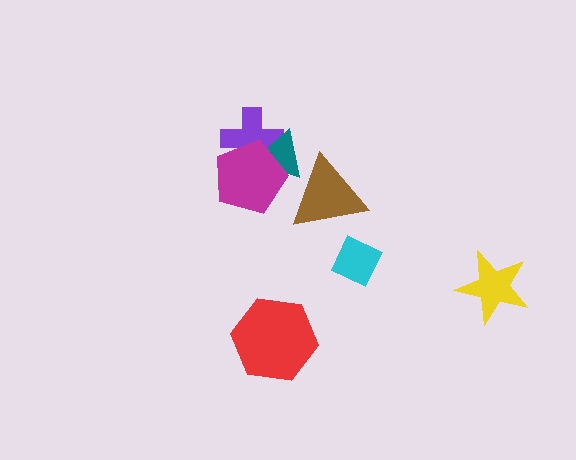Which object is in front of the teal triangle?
The magenta pentagon is in front of the teal triangle.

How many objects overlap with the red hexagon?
0 objects overlap with the red hexagon.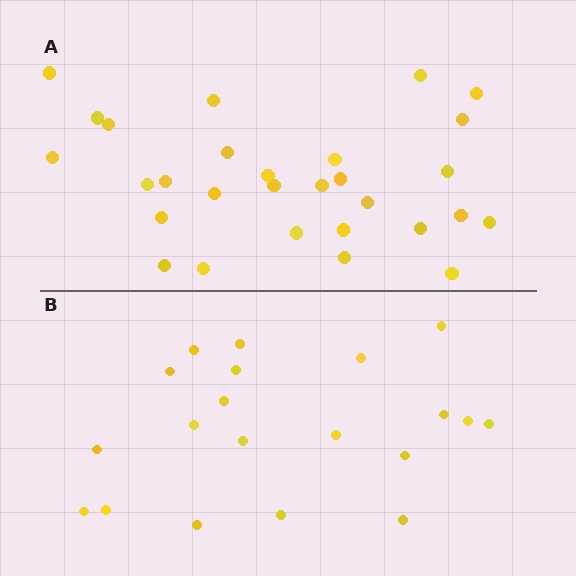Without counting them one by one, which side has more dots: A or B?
Region A (the top region) has more dots.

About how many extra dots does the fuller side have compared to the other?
Region A has roughly 8 or so more dots than region B.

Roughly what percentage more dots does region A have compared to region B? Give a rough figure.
About 45% more.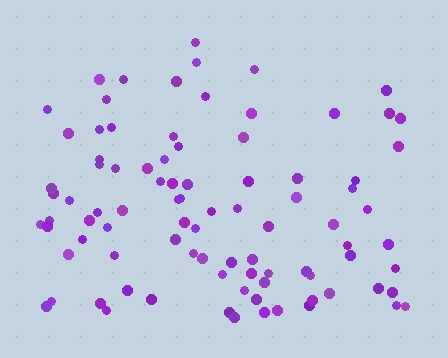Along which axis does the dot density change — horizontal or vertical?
Vertical.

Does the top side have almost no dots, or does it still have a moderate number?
Still a moderate number, just noticeably fewer than the bottom.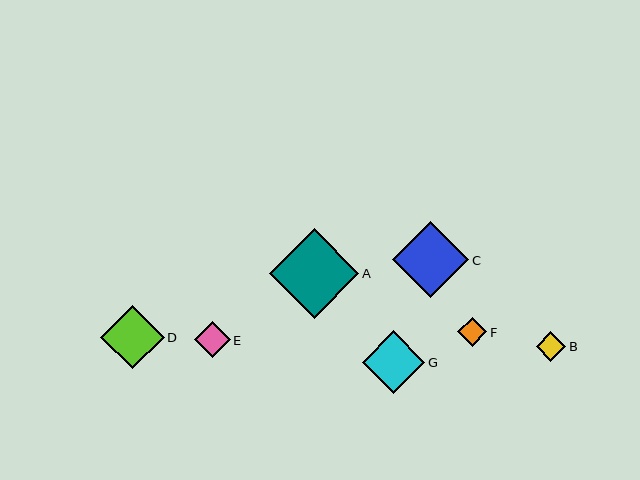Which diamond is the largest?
Diamond A is the largest with a size of approximately 89 pixels.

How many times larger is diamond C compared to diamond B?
Diamond C is approximately 2.6 times the size of diamond B.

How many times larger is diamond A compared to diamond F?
Diamond A is approximately 3.1 times the size of diamond F.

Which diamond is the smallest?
Diamond F is the smallest with a size of approximately 29 pixels.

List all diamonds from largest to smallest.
From largest to smallest: A, C, D, G, E, B, F.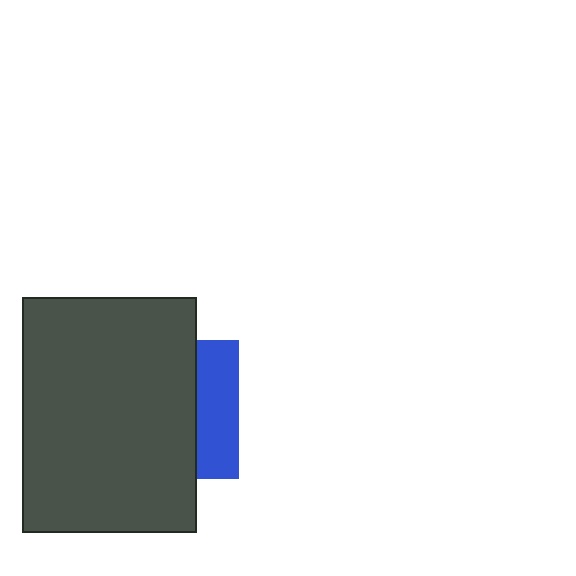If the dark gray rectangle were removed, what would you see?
You would see the complete blue square.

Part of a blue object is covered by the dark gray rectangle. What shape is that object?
It is a square.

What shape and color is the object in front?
The object in front is a dark gray rectangle.